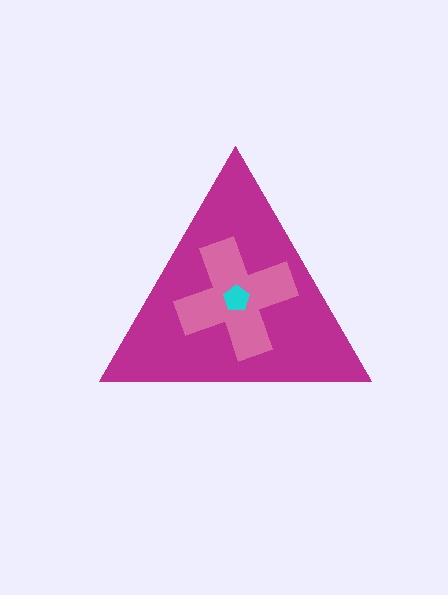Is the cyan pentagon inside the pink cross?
Yes.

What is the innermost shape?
The cyan pentagon.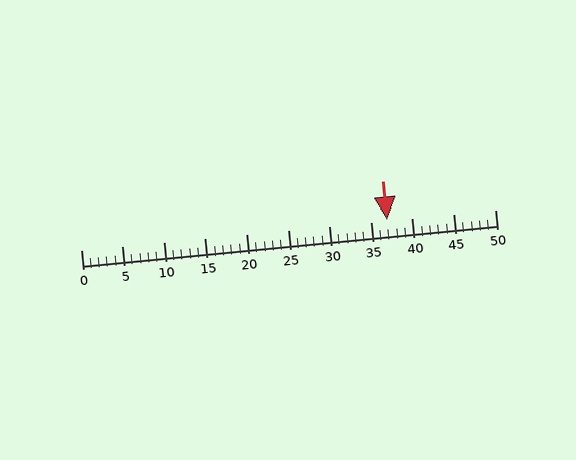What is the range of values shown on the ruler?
The ruler shows values from 0 to 50.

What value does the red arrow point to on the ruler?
The red arrow points to approximately 37.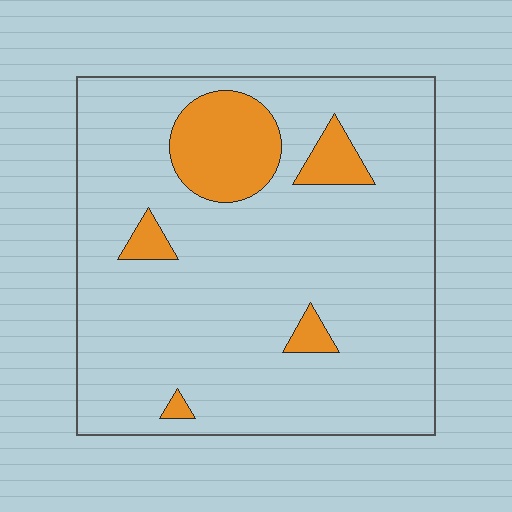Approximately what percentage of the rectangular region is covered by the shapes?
Approximately 15%.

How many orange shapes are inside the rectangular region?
5.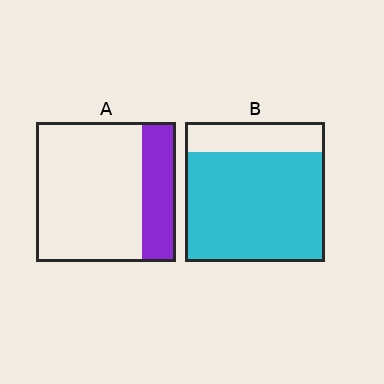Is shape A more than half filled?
No.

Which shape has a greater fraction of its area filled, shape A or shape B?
Shape B.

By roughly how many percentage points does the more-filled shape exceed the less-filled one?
By roughly 55 percentage points (B over A).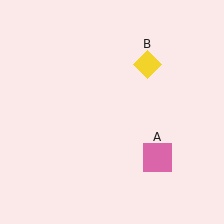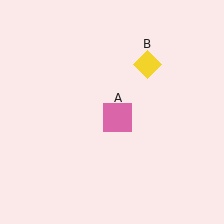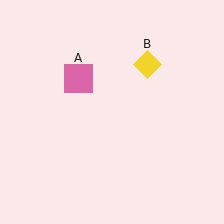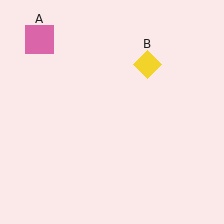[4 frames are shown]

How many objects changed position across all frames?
1 object changed position: pink square (object A).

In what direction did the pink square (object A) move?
The pink square (object A) moved up and to the left.